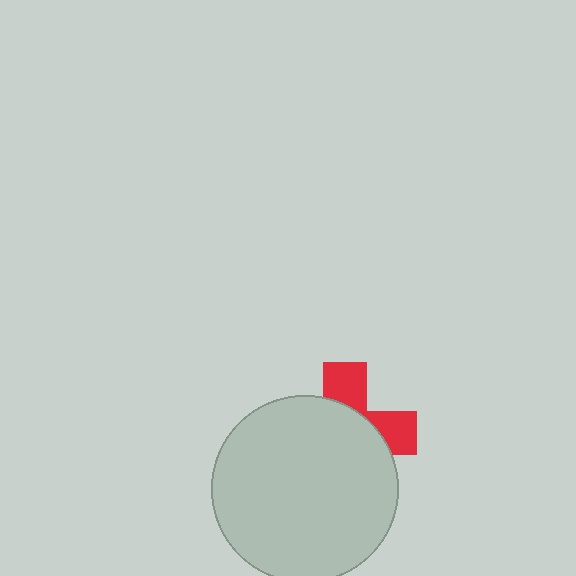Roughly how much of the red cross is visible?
A small part of it is visible (roughly 33%).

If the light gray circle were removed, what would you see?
You would see the complete red cross.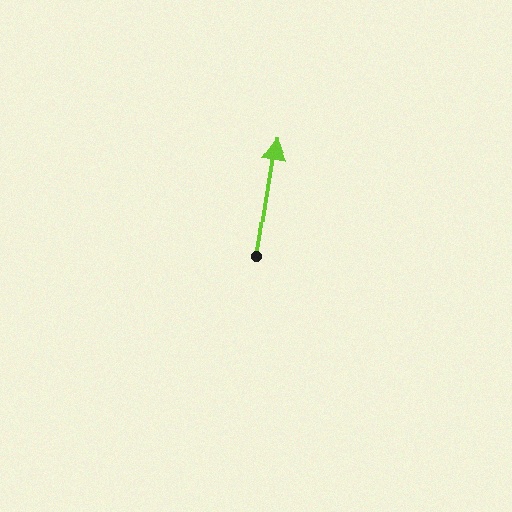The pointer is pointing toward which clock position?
Roughly 12 o'clock.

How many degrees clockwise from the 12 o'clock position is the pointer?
Approximately 10 degrees.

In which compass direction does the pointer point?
North.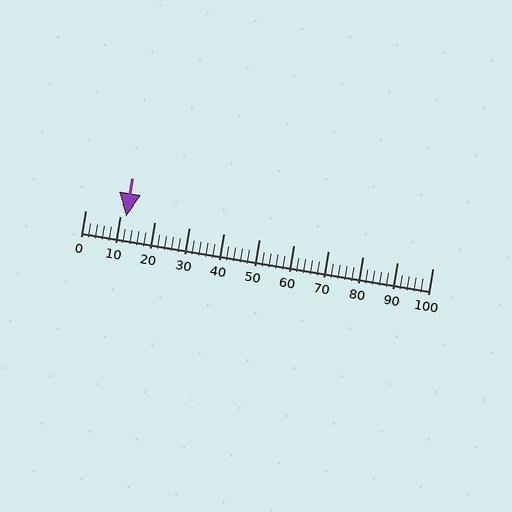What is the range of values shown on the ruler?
The ruler shows values from 0 to 100.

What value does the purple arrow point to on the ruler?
The purple arrow points to approximately 12.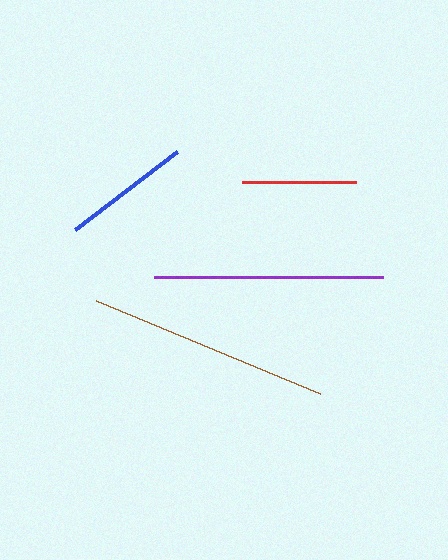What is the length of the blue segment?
The blue segment is approximately 128 pixels long.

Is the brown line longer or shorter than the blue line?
The brown line is longer than the blue line.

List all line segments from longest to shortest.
From longest to shortest: brown, purple, blue, red.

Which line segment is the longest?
The brown line is the longest at approximately 242 pixels.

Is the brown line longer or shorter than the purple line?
The brown line is longer than the purple line.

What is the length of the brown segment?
The brown segment is approximately 242 pixels long.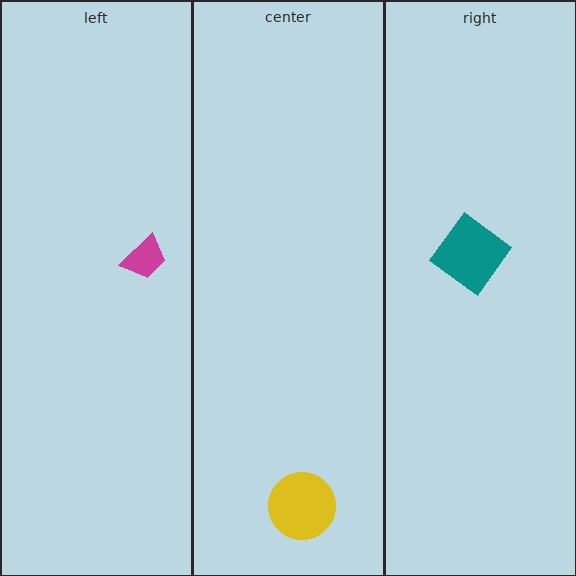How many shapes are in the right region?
1.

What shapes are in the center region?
The yellow circle.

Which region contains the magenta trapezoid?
The left region.